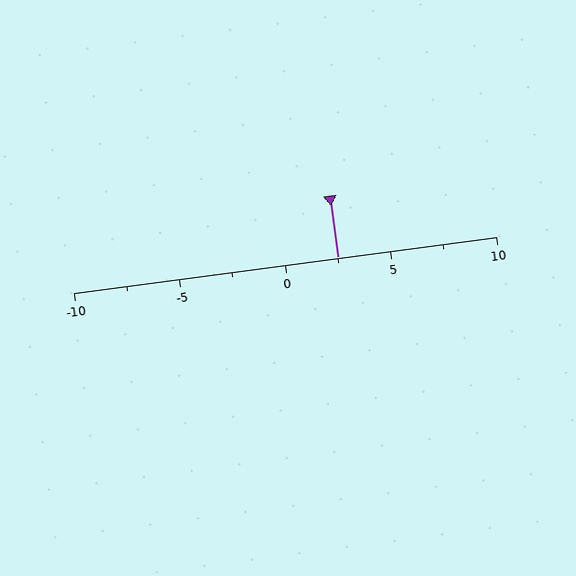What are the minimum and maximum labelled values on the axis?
The axis runs from -10 to 10.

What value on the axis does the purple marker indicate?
The marker indicates approximately 2.5.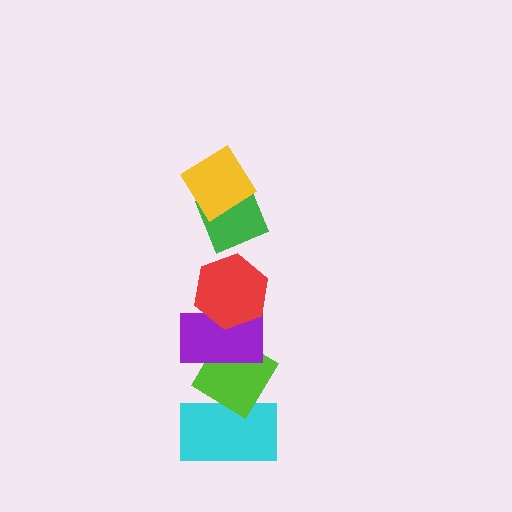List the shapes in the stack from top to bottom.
From top to bottom: the yellow diamond, the green diamond, the red hexagon, the purple rectangle, the lime diamond, the cyan rectangle.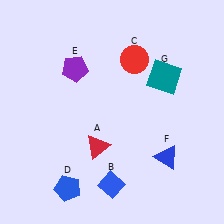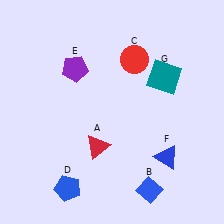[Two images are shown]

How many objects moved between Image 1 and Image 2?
1 object moved between the two images.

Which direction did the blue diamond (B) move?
The blue diamond (B) moved right.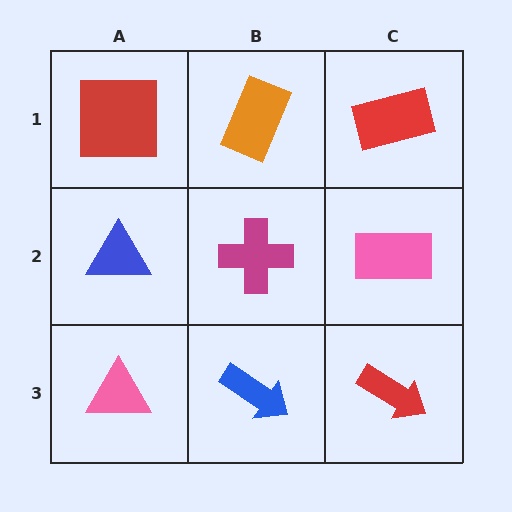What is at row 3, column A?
A pink triangle.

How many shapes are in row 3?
3 shapes.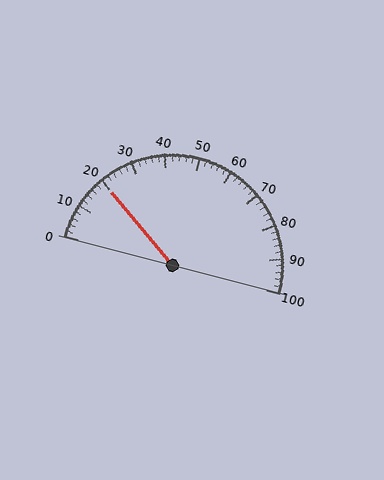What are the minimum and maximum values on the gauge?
The gauge ranges from 0 to 100.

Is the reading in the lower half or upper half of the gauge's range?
The reading is in the lower half of the range (0 to 100).